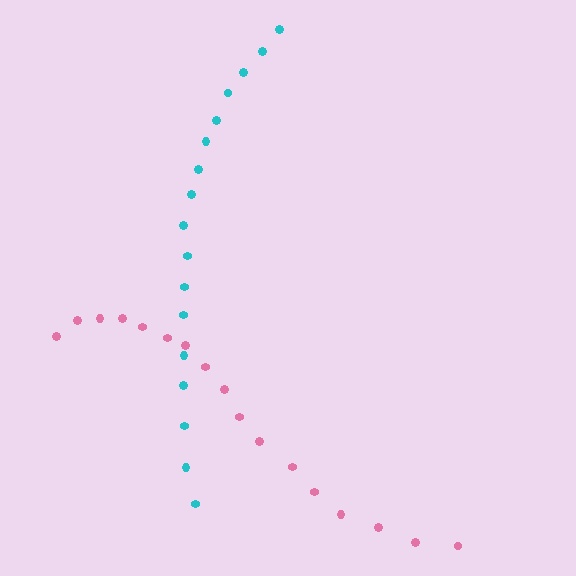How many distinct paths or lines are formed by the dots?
There are 2 distinct paths.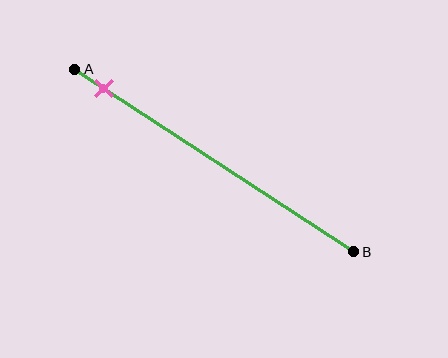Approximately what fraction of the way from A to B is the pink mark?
The pink mark is approximately 10% of the way from A to B.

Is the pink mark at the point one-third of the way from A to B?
No, the mark is at about 10% from A, not at the 33% one-third point.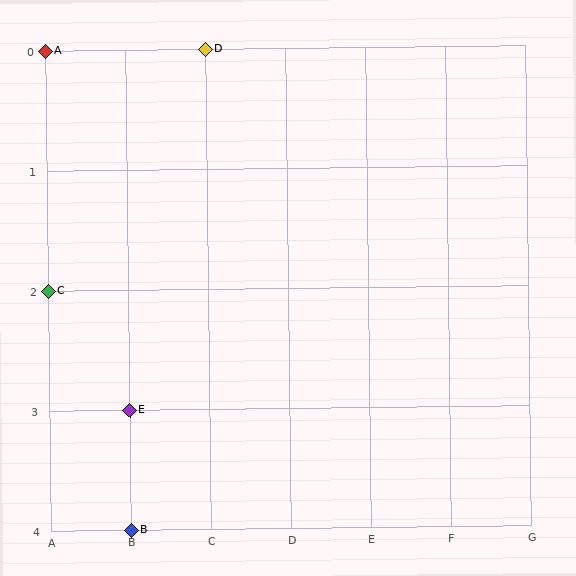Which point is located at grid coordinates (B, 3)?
Point E is at (B, 3).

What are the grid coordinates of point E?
Point E is at grid coordinates (B, 3).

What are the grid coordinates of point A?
Point A is at grid coordinates (A, 0).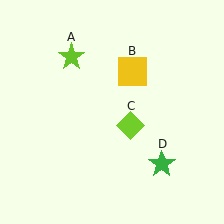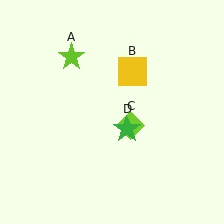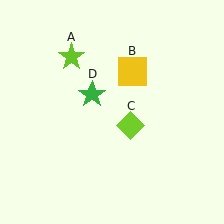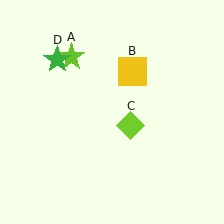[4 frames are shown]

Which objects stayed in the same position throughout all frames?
Lime star (object A) and yellow square (object B) and lime diamond (object C) remained stationary.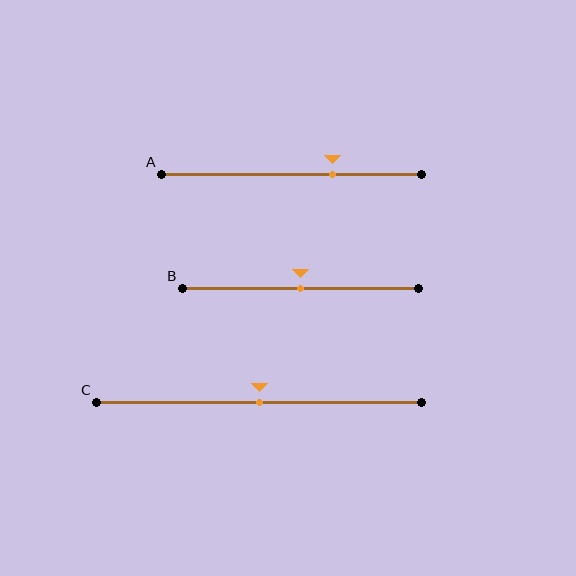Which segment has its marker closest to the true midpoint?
Segment B has its marker closest to the true midpoint.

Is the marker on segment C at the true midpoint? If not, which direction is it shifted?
Yes, the marker on segment C is at the true midpoint.